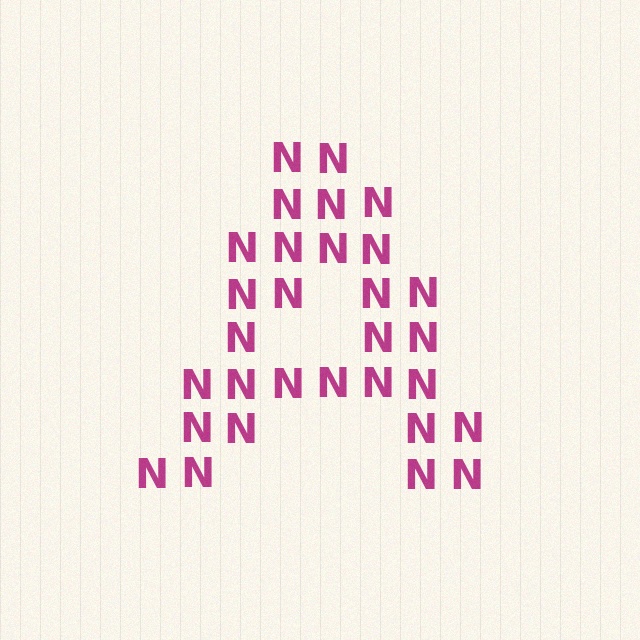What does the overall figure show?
The overall figure shows the letter A.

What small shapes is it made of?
It is made of small letter N's.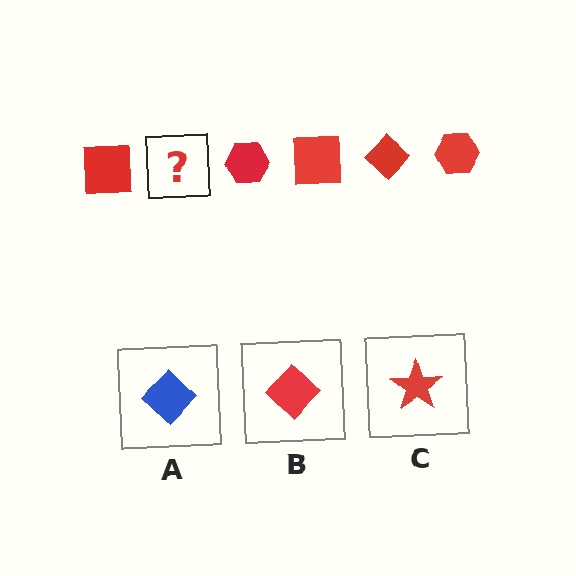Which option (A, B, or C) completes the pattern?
B.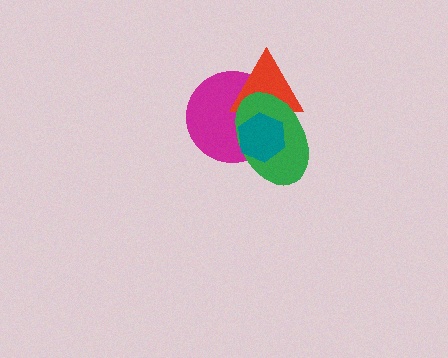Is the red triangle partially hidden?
Yes, it is partially covered by another shape.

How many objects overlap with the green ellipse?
3 objects overlap with the green ellipse.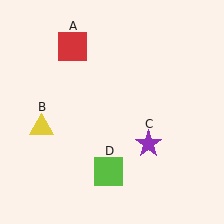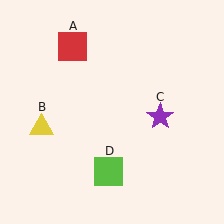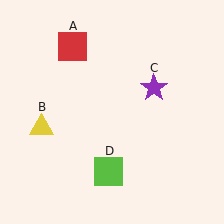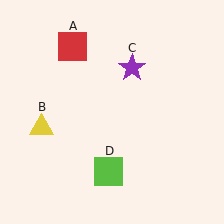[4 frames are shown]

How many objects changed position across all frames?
1 object changed position: purple star (object C).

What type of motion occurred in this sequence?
The purple star (object C) rotated counterclockwise around the center of the scene.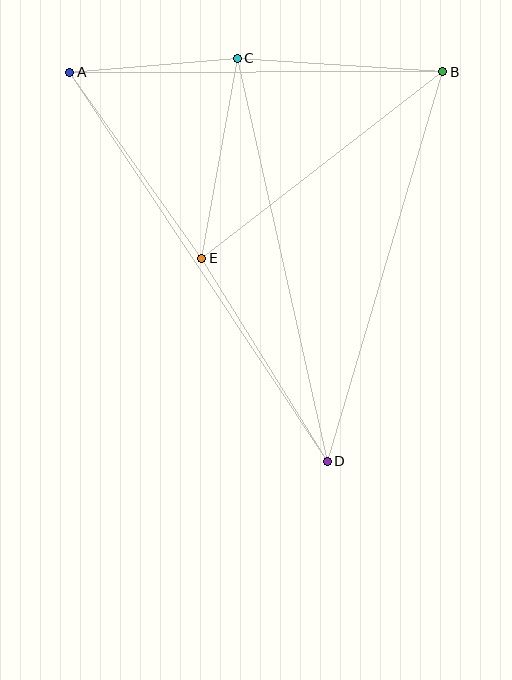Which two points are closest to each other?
Points A and C are closest to each other.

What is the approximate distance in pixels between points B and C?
The distance between B and C is approximately 206 pixels.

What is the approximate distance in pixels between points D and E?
The distance between D and E is approximately 239 pixels.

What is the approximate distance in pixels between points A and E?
The distance between A and E is approximately 228 pixels.